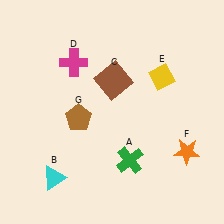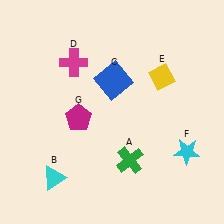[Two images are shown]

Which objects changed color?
C changed from brown to blue. F changed from orange to cyan. G changed from brown to magenta.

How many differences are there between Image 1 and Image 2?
There are 3 differences between the two images.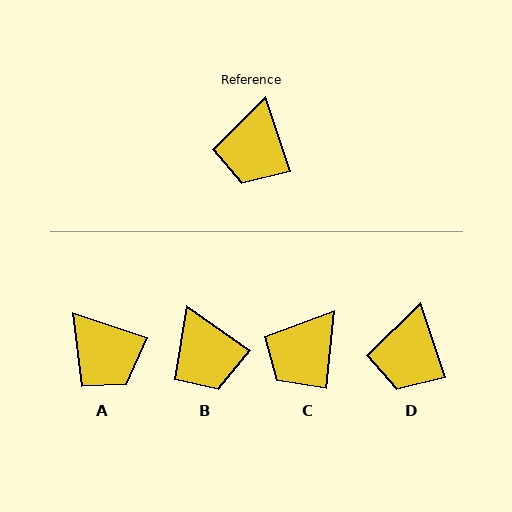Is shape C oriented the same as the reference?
No, it is off by about 24 degrees.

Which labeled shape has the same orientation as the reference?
D.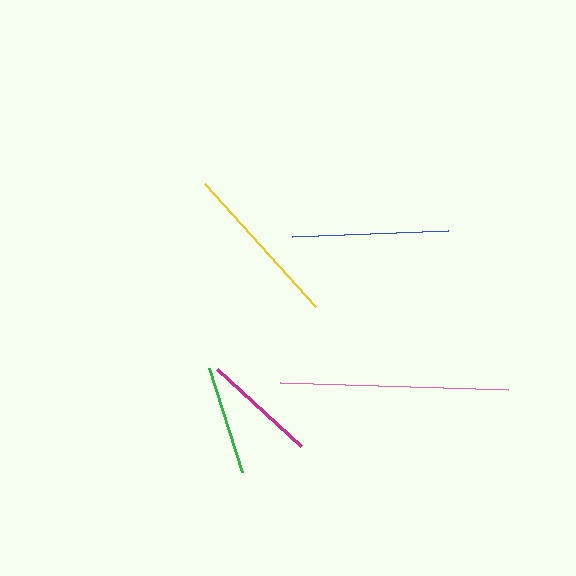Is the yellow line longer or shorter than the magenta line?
The yellow line is longer than the magenta line.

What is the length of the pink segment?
The pink segment is approximately 229 pixels long.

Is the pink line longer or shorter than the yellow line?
The pink line is longer than the yellow line.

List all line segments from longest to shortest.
From longest to shortest: pink, yellow, blue, magenta, green.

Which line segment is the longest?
The pink line is the longest at approximately 229 pixels.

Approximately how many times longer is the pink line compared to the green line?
The pink line is approximately 2.1 times the length of the green line.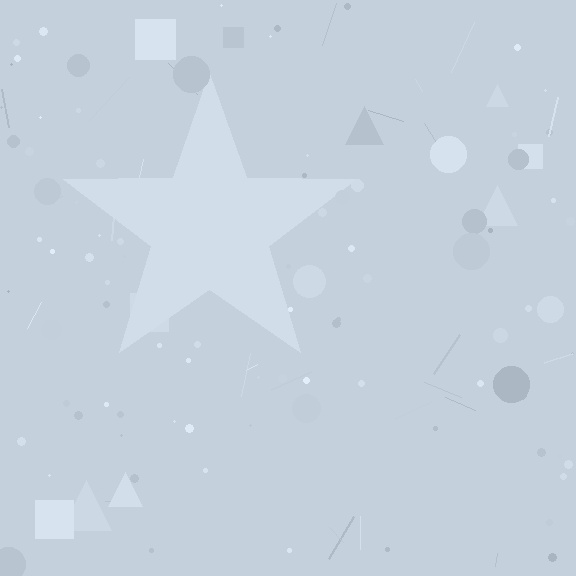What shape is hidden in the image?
A star is hidden in the image.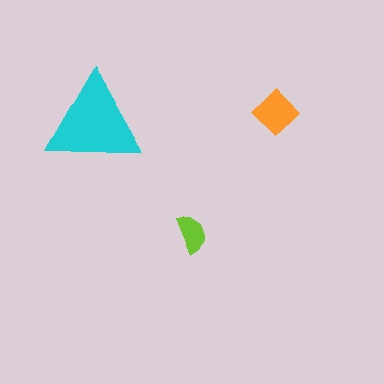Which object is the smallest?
The lime semicircle.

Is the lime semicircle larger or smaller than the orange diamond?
Smaller.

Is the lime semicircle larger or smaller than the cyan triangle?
Smaller.